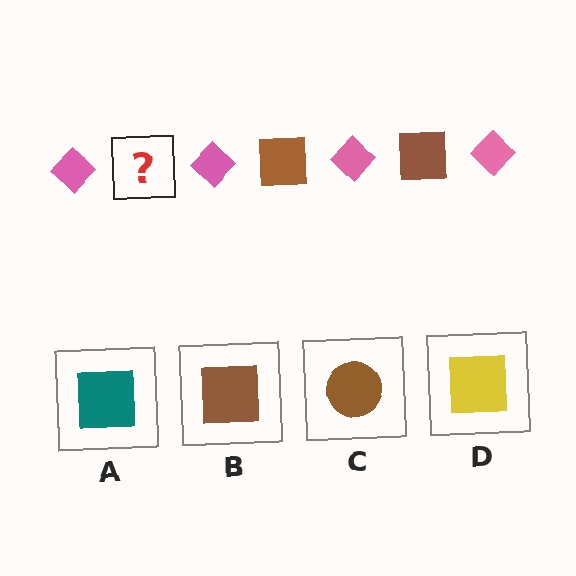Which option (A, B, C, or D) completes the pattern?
B.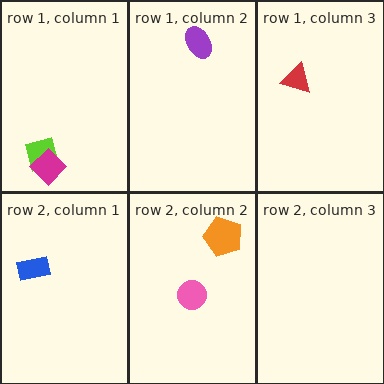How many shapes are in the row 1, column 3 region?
1.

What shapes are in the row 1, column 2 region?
The purple ellipse.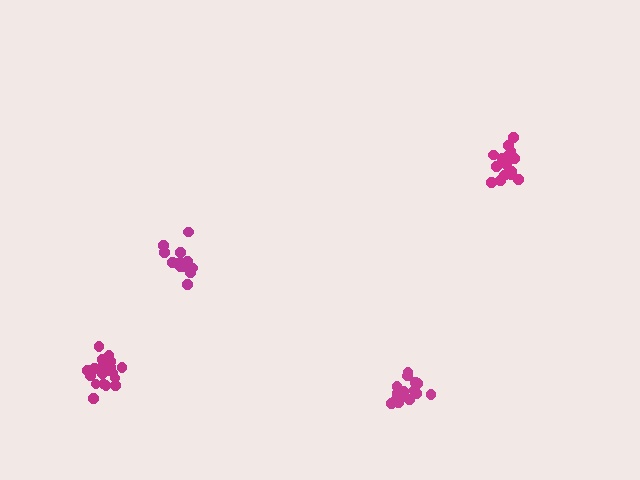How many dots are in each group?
Group 1: 16 dots, Group 2: 19 dots, Group 3: 15 dots, Group 4: 16 dots (66 total).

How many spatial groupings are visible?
There are 4 spatial groupings.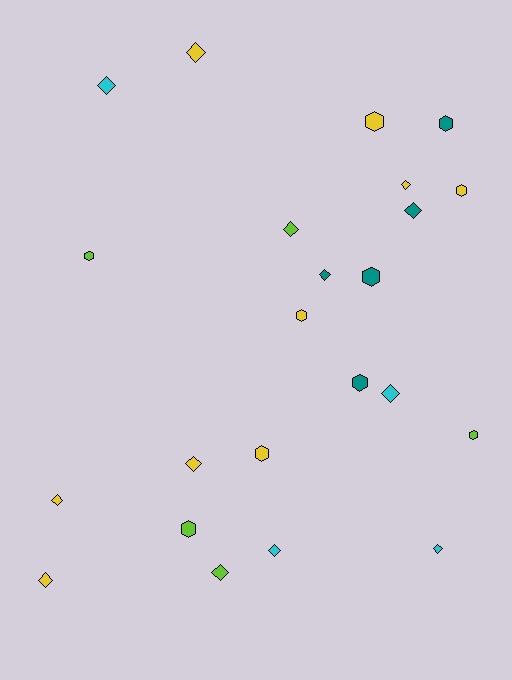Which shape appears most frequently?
Diamond, with 13 objects.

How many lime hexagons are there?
There are 3 lime hexagons.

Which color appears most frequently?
Yellow, with 9 objects.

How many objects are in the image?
There are 23 objects.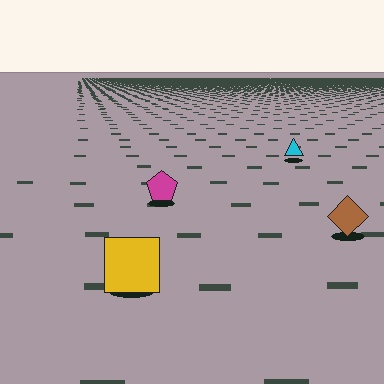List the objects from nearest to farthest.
From nearest to farthest: the yellow square, the brown diamond, the magenta pentagon, the cyan triangle.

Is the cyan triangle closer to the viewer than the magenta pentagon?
No. The magenta pentagon is closer — you can tell from the texture gradient: the ground texture is coarser near it.